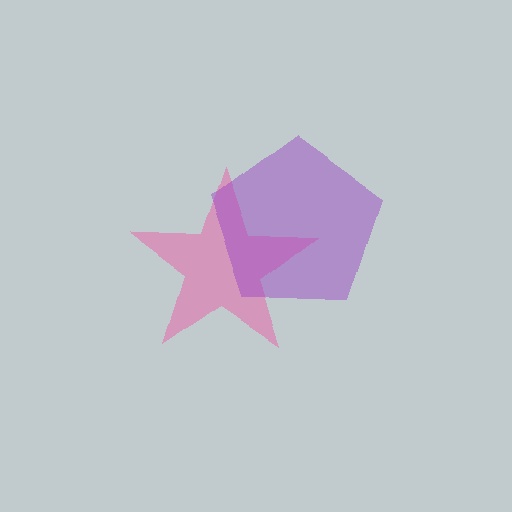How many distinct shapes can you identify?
There are 2 distinct shapes: a pink star, a purple pentagon.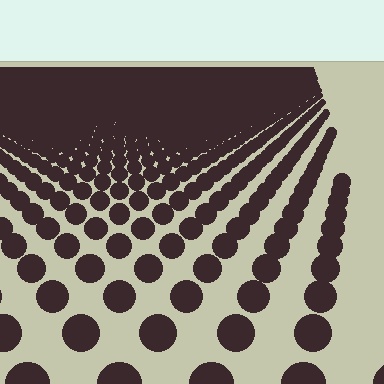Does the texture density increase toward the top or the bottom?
Density increases toward the top.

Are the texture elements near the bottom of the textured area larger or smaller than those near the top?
Larger. Near the bottom, elements are closer to the viewer and appear at a bigger on-screen size.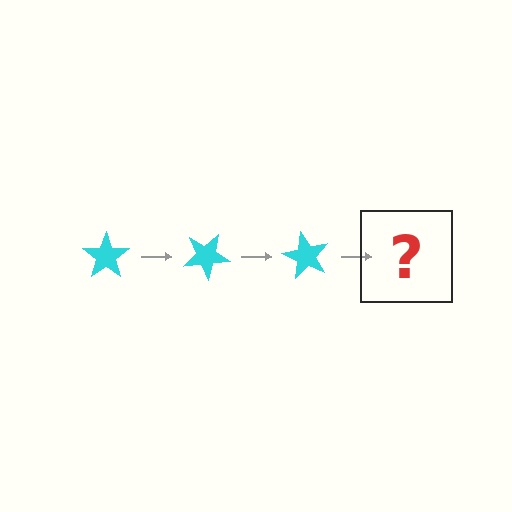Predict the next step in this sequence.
The next step is a cyan star rotated 90 degrees.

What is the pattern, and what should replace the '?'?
The pattern is that the star rotates 30 degrees each step. The '?' should be a cyan star rotated 90 degrees.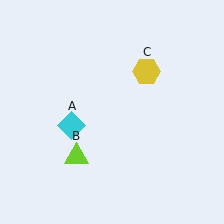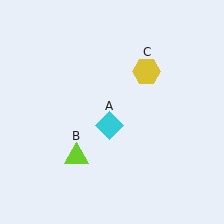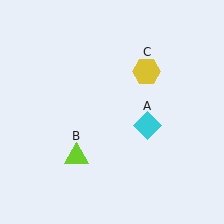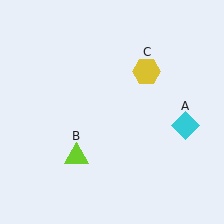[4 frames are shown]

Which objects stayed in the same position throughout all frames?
Lime triangle (object B) and yellow hexagon (object C) remained stationary.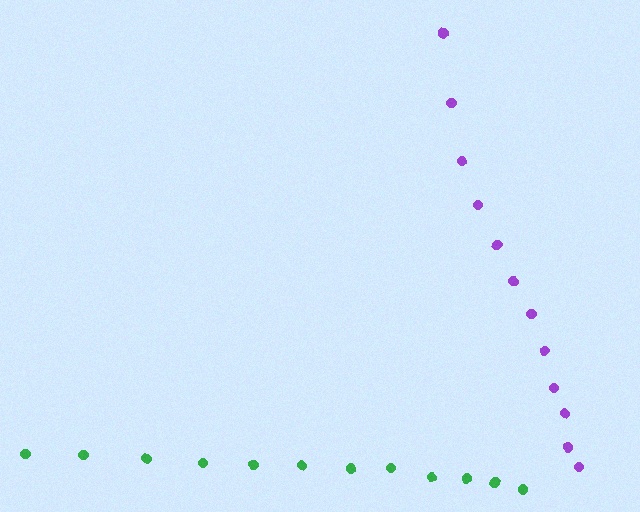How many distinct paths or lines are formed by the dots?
There are 2 distinct paths.